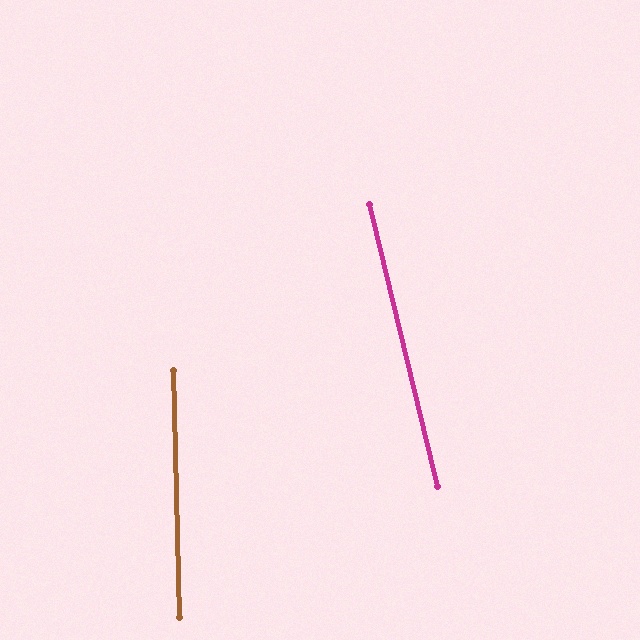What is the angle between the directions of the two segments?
Approximately 12 degrees.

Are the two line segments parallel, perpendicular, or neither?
Neither parallel nor perpendicular — they differ by about 12°.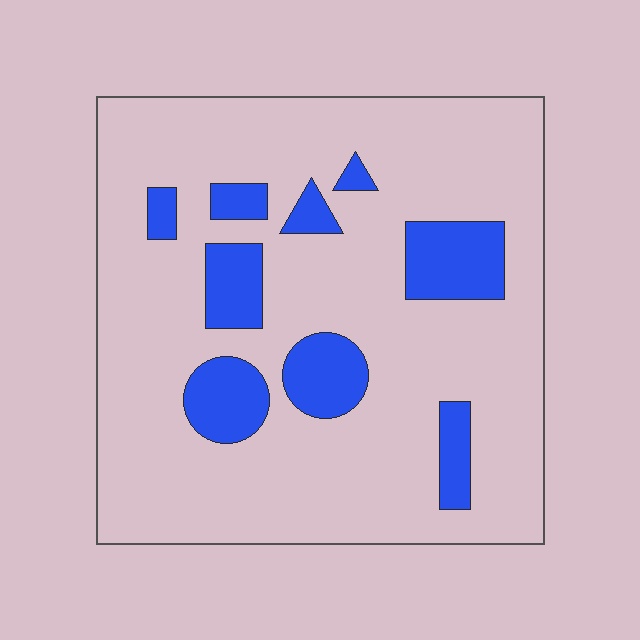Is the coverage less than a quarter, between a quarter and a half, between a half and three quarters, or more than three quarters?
Less than a quarter.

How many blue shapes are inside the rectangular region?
9.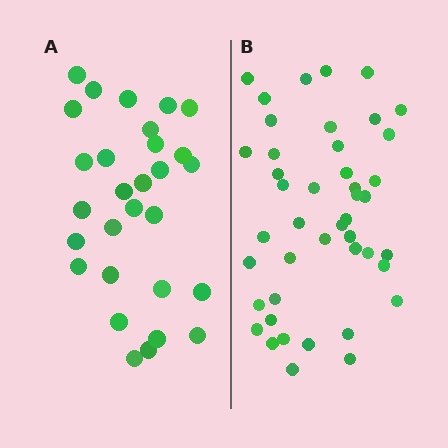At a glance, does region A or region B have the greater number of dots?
Region B (the right region) has more dots.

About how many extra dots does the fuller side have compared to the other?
Region B has approximately 15 more dots than region A.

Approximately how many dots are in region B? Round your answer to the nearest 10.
About 40 dots. (The exact count is 44, which rounds to 40.)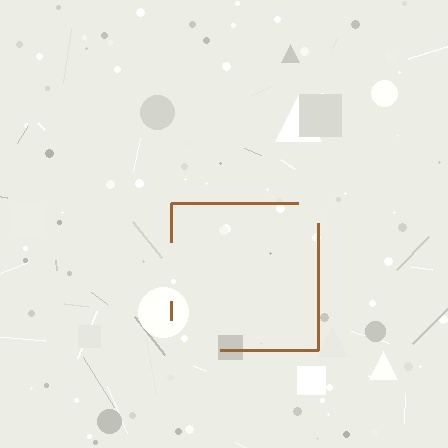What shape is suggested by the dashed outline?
The dashed outline suggests a square.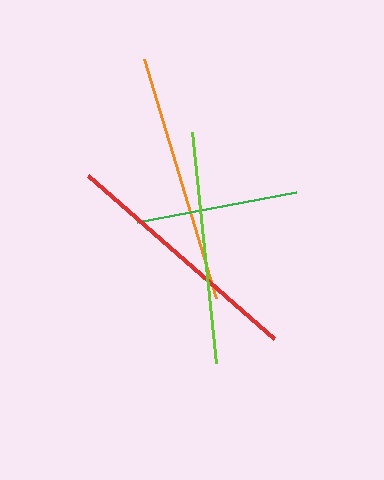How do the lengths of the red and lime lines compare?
The red and lime lines are approximately the same length.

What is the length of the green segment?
The green segment is approximately 162 pixels long.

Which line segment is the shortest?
The green line is the shortest at approximately 162 pixels.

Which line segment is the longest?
The orange line is the longest at approximately 249 pixels.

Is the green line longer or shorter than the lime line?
The lime line is longer than the green line.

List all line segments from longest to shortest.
From longest to shortest: orange, red, lime, green.